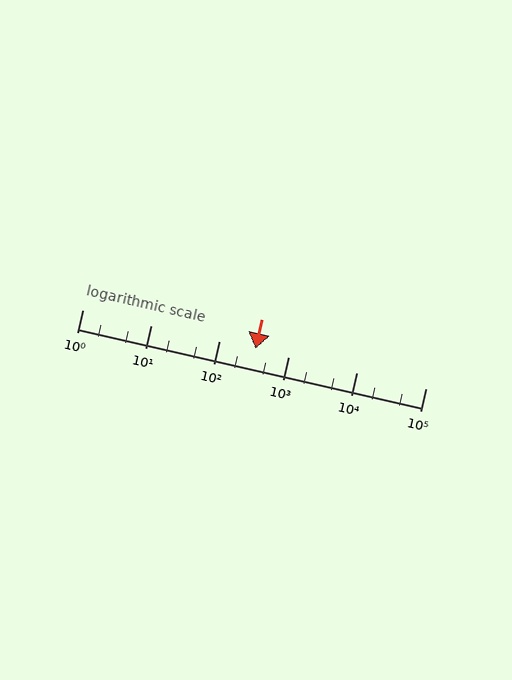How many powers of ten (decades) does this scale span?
The scale spans 5 decades, from 1 to 100000.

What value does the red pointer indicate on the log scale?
The pointer indicates approximately 330.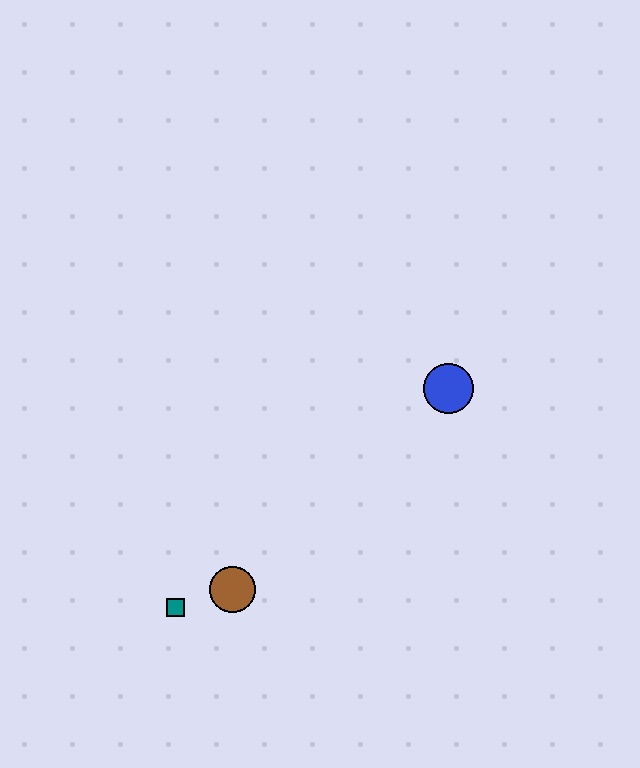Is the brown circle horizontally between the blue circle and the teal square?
Yes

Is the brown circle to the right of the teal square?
Yes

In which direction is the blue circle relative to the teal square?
The blue circle is to the right of the teal square.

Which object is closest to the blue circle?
The brown circle is closest to the blue circle.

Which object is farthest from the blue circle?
The teal square is farthest from the blue circle.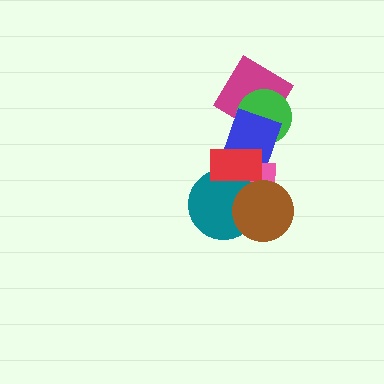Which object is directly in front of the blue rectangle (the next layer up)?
The pink square is directly in front of the blue rectangle.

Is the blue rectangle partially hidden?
Yes, it is partially covered by another shape.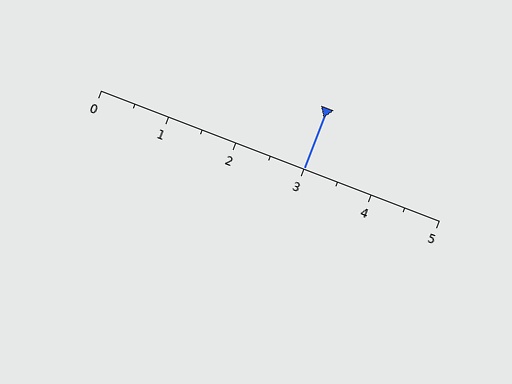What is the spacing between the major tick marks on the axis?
The major ticks are spaced 1 apart.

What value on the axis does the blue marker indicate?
The marker indicates approximately 3.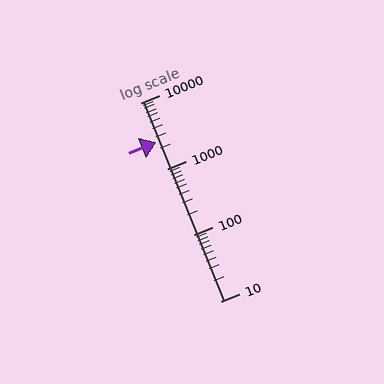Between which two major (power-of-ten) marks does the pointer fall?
The pointer is between 1000 and 10000.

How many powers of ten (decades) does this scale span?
The scale spans 3 decades, from 10 to 10000.